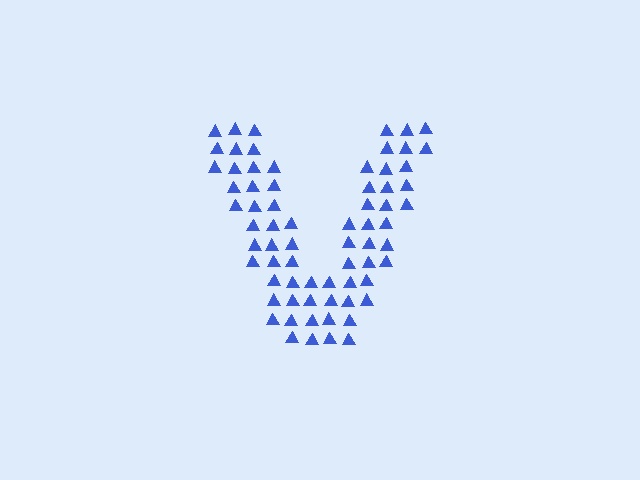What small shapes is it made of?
It is made of small triangles.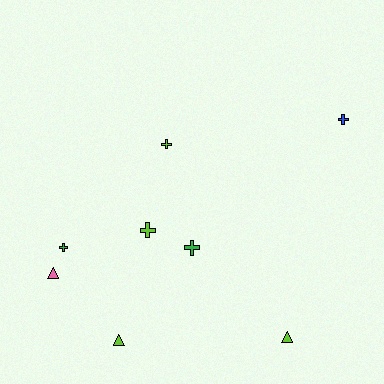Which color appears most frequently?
Lime, with 4 objects.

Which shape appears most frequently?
Cross, with 5 objects.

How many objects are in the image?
There are 8 objects.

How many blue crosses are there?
There is 1 blue cross.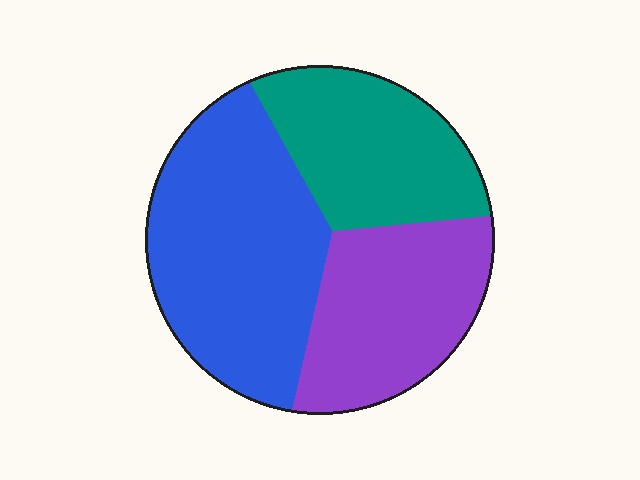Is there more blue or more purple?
Blue.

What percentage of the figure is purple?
Purple covers 29% of the figure.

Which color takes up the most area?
Blue, at roughly 45%.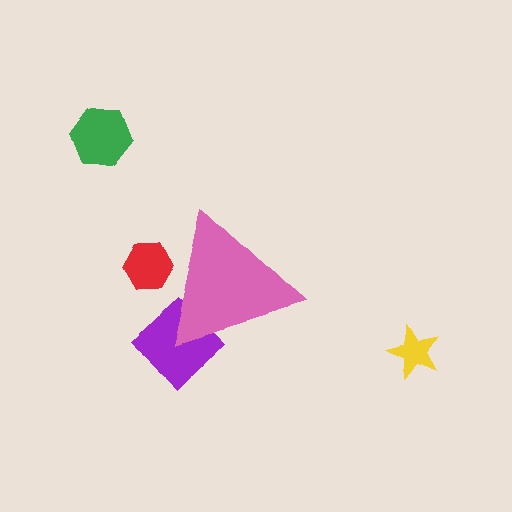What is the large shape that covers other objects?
A pink triangle.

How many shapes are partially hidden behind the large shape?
2 shapes are partially hidden.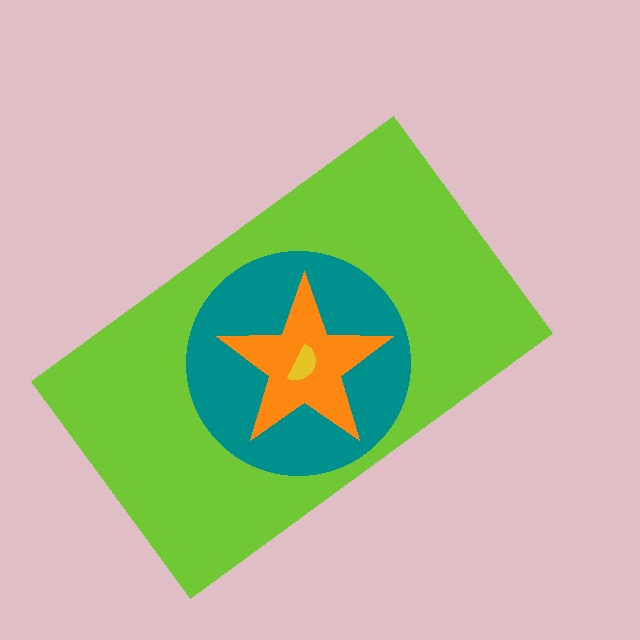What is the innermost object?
The yellow semicircle.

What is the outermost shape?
The lime rectangle.